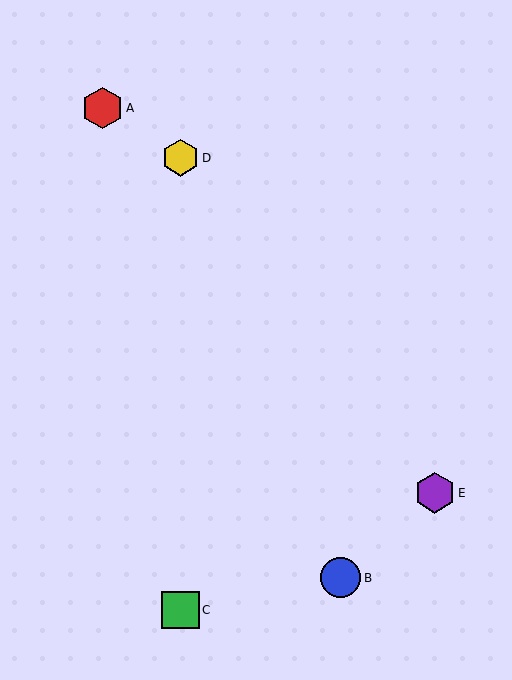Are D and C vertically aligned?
Yes, both are at x≈180.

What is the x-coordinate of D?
Object D is at x≈180.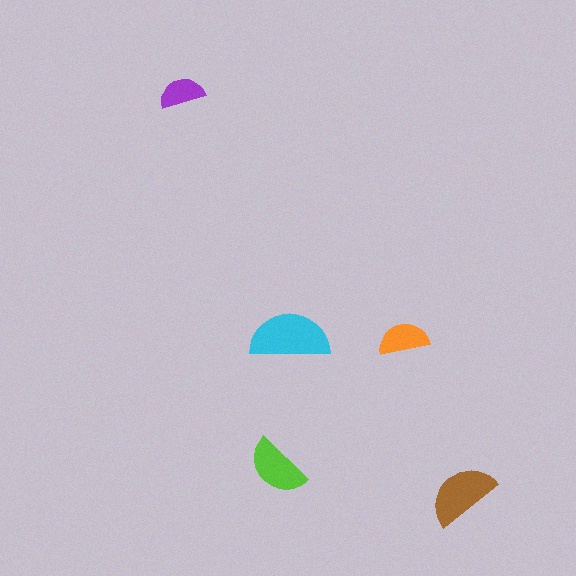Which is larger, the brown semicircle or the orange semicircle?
The brown one.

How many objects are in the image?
There are 5 objects in the image.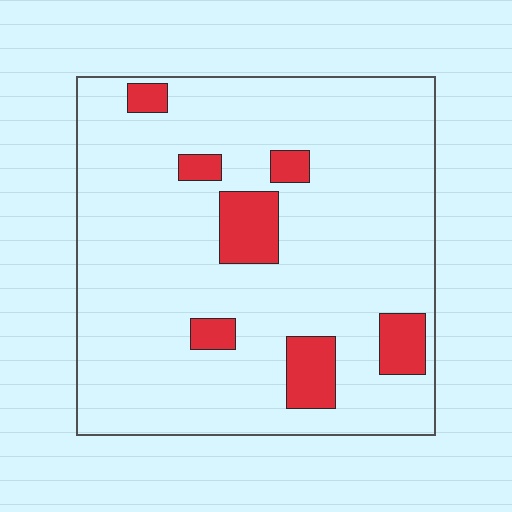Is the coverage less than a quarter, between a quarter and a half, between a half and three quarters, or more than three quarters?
Less than a quarter.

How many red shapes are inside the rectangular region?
7.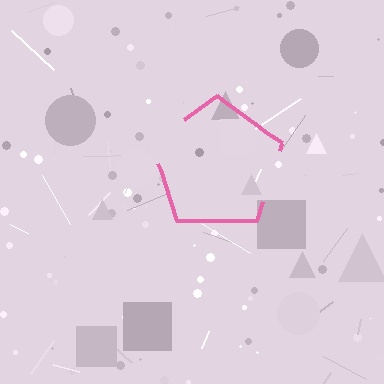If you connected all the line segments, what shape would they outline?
They would outline a pentagon.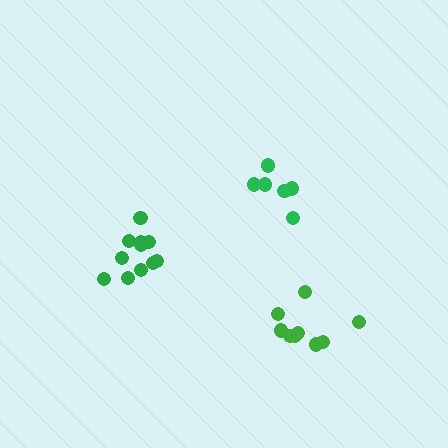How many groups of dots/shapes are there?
There are 3 groups.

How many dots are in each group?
Group 1: 6 dots, Group 2: 9 dots, Group 3: 11 dots (26 total).